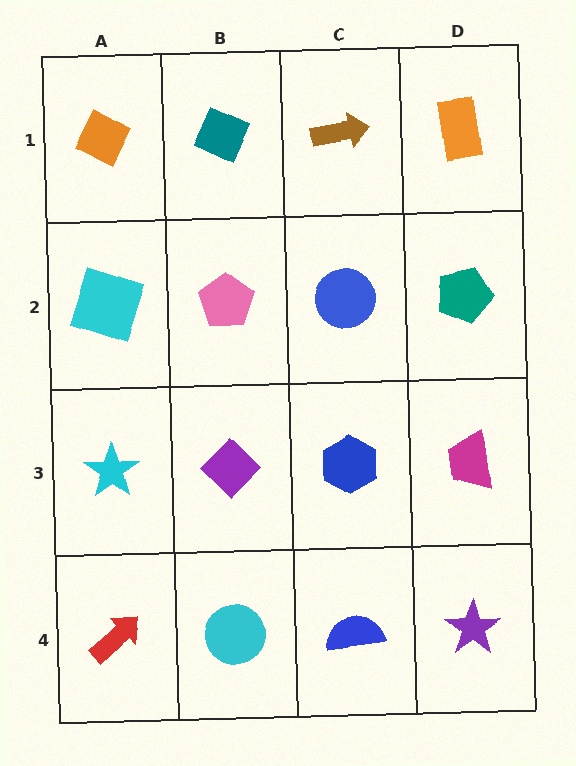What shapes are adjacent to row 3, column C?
A blue circle (row 2, column C), a blue semicircle (row 4, column C), a purple diamond (row 3, column B), a magenta trapezoid (row 3, column D).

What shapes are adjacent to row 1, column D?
A teal pentagon (row 2, column D), a brown arrow (row 1, column C).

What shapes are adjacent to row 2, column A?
An orange diamond (row 1, column A), a cyan star (row 3, column A), a pink pentagon (row 2, column B).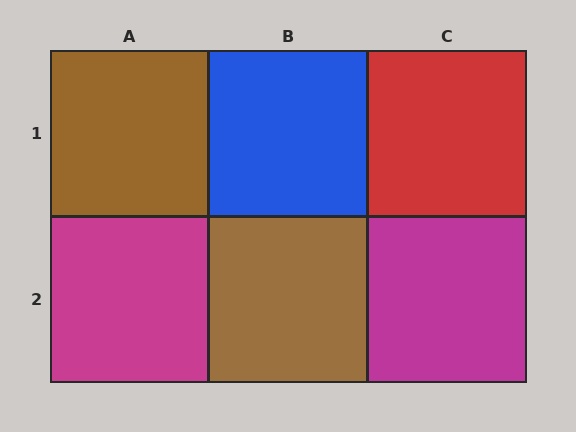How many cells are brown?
2 cells are brown.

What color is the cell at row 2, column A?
Magenta.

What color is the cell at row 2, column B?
Brown.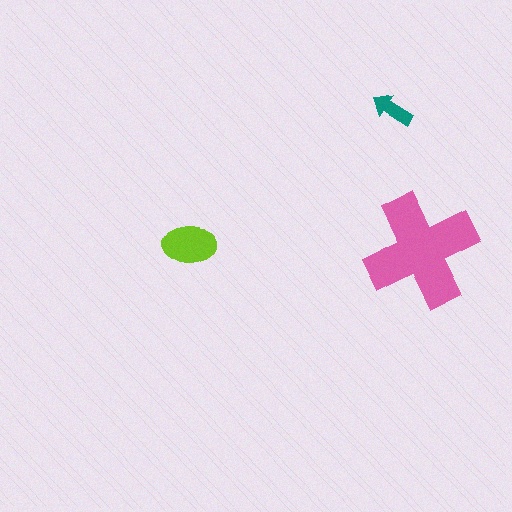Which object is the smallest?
The teal arrow.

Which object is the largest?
The pink cross.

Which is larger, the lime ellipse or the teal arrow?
The lime ellipse.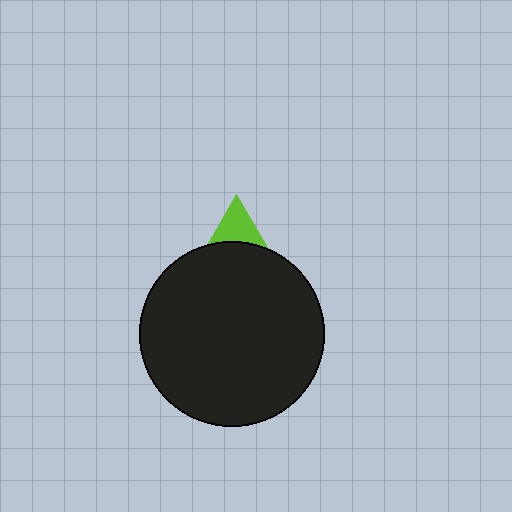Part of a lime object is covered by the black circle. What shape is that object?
It is a triangle.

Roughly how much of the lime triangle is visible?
A small part of it is visible (roughly 34%).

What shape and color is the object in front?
The object in front is a black circle.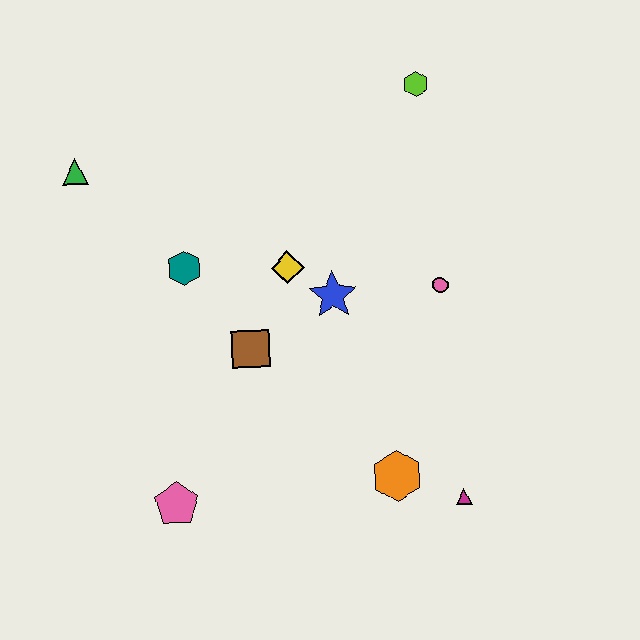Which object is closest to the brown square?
The yellow diamond is closest to the brown square.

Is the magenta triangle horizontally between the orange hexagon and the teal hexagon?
No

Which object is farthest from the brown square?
The lime hexagon is farthest from the brown square.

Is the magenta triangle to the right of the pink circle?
Yes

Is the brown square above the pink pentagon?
Yes